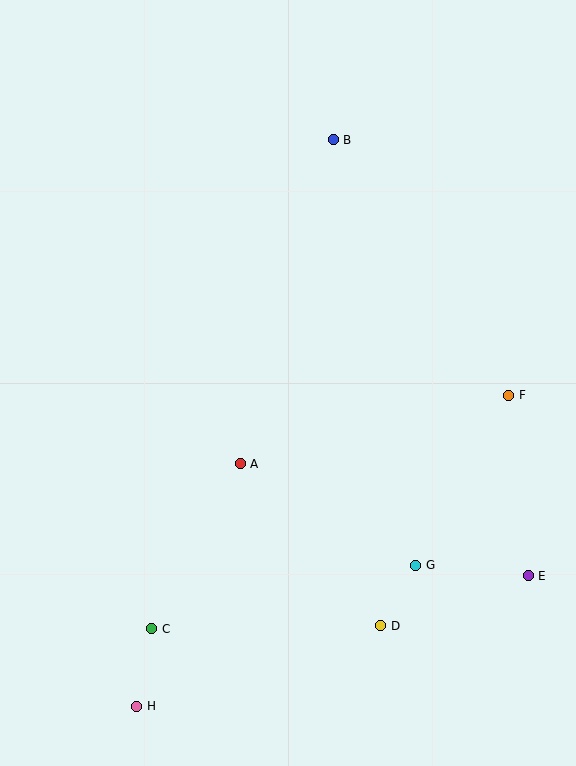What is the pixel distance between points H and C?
The distance between H and C is 79 pixels.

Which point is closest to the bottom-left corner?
Point H is closest to the bottom-left corner.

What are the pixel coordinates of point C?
Point C is at (152, 629).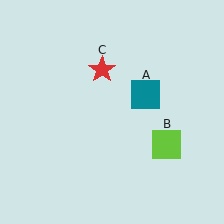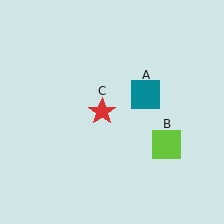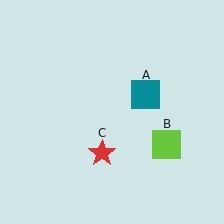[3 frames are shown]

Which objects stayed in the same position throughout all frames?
Teal square (object A) and lime square (object B) remained stationary.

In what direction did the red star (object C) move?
The red star (object C) moved down.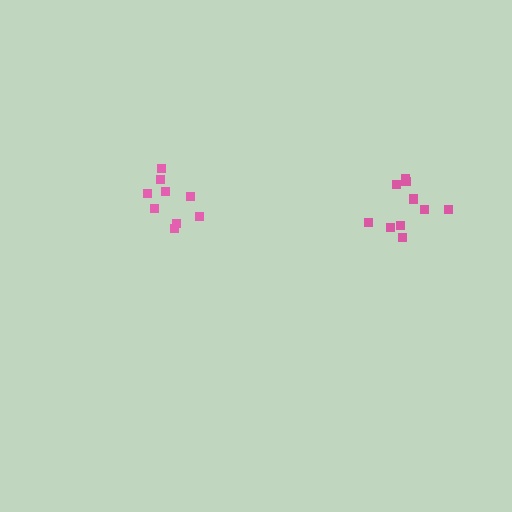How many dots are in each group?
Group 1: 9 dots, Group 2: 10 dots (19 total).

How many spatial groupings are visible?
There are 2 spatial groupings.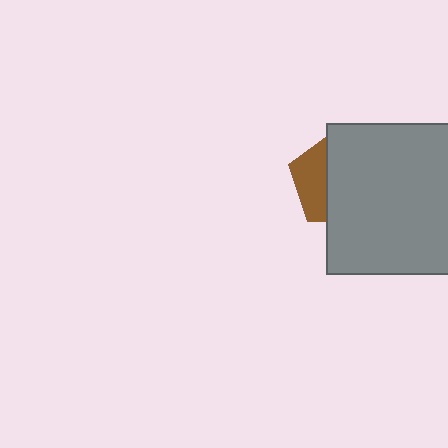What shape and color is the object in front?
The object in front is a gray square.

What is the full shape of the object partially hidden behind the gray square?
The partially hidden object is a brown pentagon.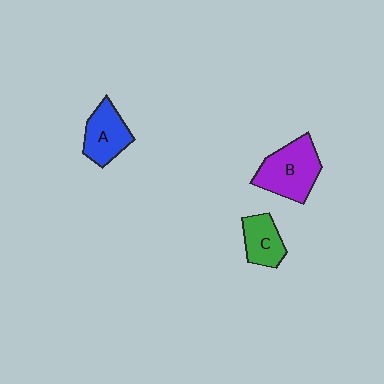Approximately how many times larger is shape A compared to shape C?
Approximately 1.2 times.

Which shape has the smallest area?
Shape C (green).